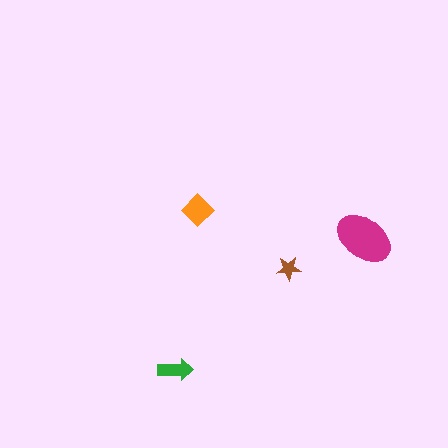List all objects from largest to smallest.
The magenta ellipse, the orange diamond, the green arrow, the brown star.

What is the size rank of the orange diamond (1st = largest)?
2nd.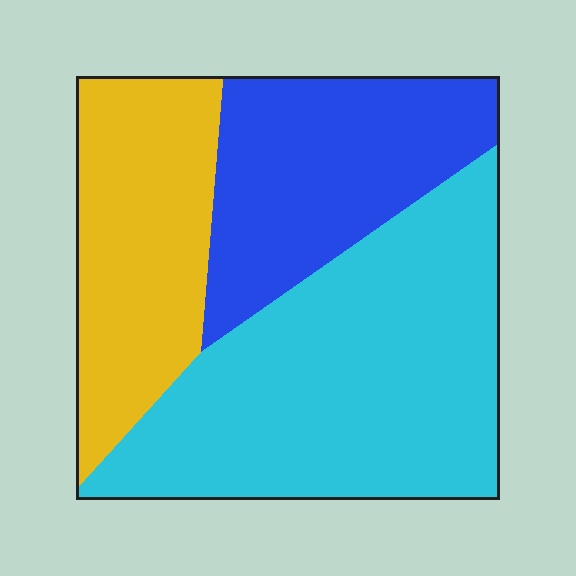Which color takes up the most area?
Cyan, at roughly 50%.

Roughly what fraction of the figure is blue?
Blue takes up between a quarter and a half of the figure.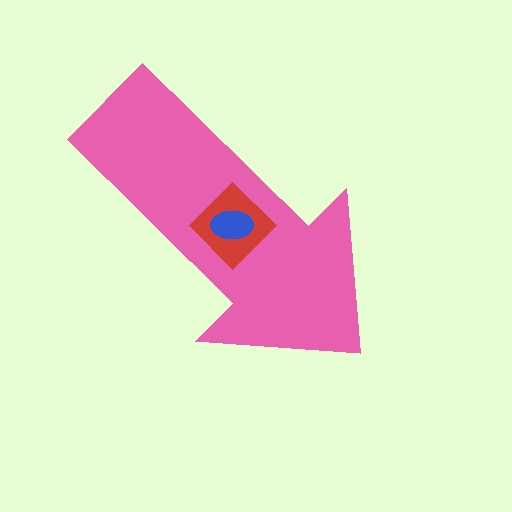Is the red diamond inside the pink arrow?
Yes.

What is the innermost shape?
The blue ellipse.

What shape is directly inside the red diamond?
The blue ellipse.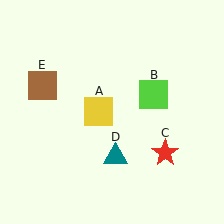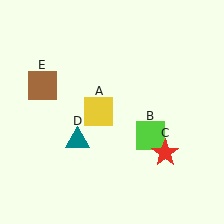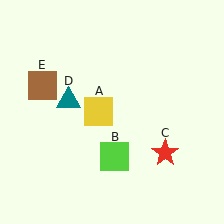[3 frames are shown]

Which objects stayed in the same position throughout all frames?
Yellow square (object A) and red star (object C) and brown square (object E) remained stationary.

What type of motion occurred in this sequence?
The lime square (object B), teal triangle (object D) rotated clockwise around the center of the scene.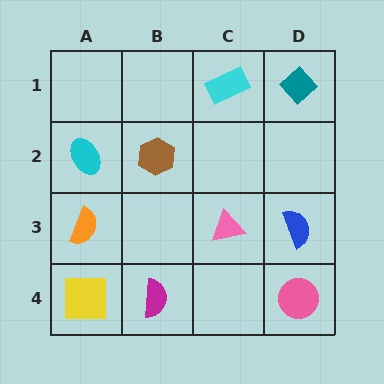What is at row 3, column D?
A blue semicircle.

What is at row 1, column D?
A teal diamond.